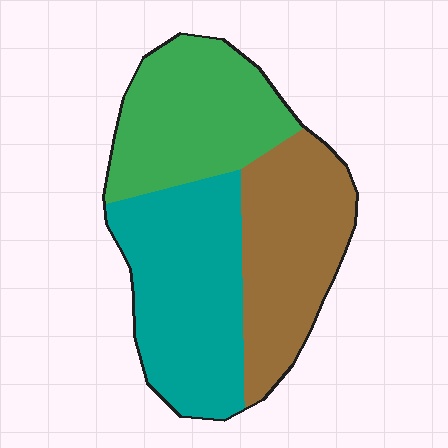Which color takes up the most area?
Teal, at roughly 35%.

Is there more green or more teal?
Teal.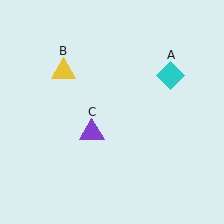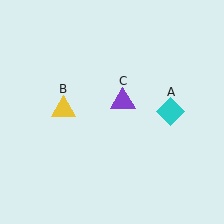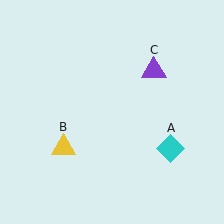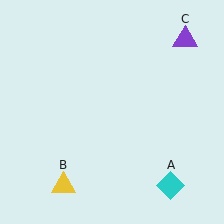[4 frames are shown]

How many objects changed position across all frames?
3 objects changed position: cyan diamond (object A), yellow triangle (object B), purple triangle (object C).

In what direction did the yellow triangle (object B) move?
The yellow triangle (object B) moved down.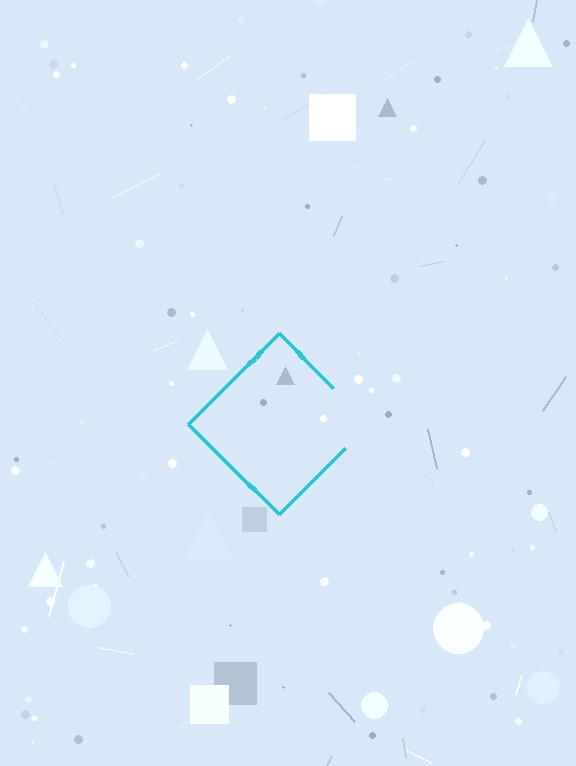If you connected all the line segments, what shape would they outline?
They would outline a diamond.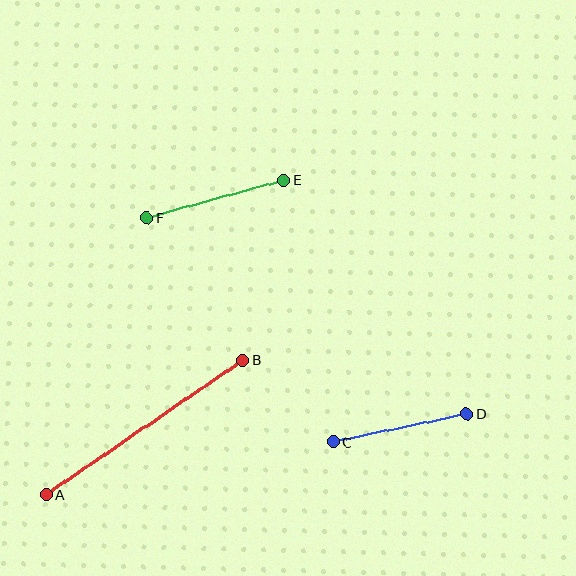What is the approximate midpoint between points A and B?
The midpoint is at approximately (144, 428) pixels.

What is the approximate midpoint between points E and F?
The midpoint is at approximately (215, 199) pixels.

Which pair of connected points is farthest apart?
Points A and B are farthest apart.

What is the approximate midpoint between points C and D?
The midpoint is at approximately (400, 428) pixels.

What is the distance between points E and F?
The distance is approximately 142 pixels.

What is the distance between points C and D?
The distance is approximately 136 pixels.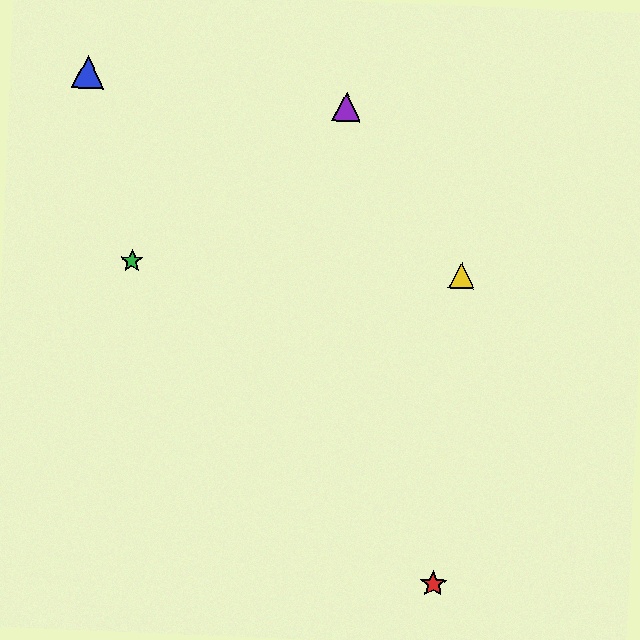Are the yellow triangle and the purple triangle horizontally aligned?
No, the yellow triangle is at y≈275 and the purple triangle is at y≈107.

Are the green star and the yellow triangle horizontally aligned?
Yes, both are at y≈261.